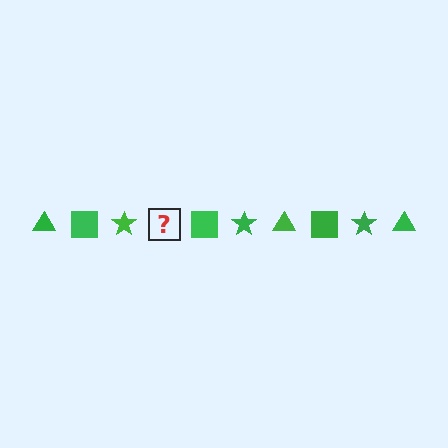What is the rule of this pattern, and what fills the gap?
The rule is that the pattern cycles through triangle, square, star shapes in green. The gap should be filled with a green triangle.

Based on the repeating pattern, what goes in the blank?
The blank should be a green triangle.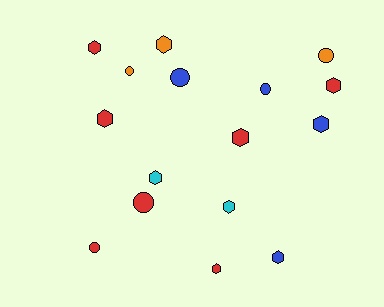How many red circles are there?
There are 2 red circles.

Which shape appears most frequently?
Hexagon, with 10 objects.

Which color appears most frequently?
Red, with 7 objects.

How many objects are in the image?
There are 16 objects.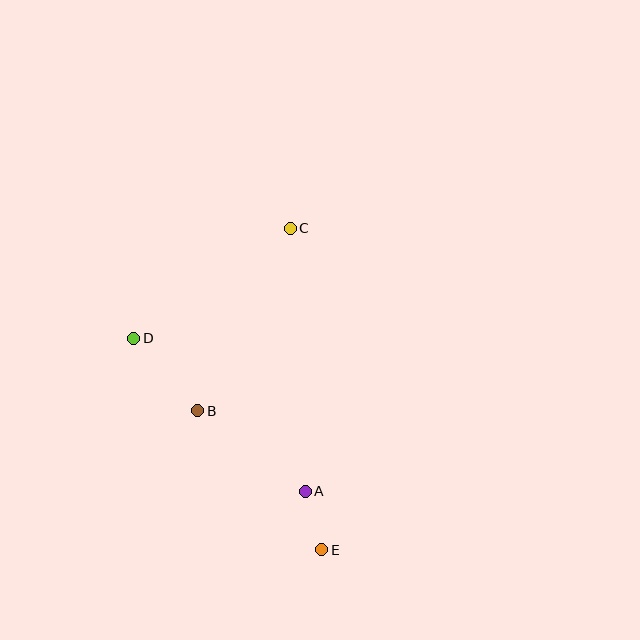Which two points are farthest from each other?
Points C and E are farthest from each other.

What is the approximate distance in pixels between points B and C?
The distance between B and C is approximately 205 pixels.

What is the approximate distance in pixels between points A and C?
The distance between A and C is approximately 264 pixels.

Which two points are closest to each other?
Points A and E are closest to each other.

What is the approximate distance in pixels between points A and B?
The distance between A and B is approximately 134 pixels.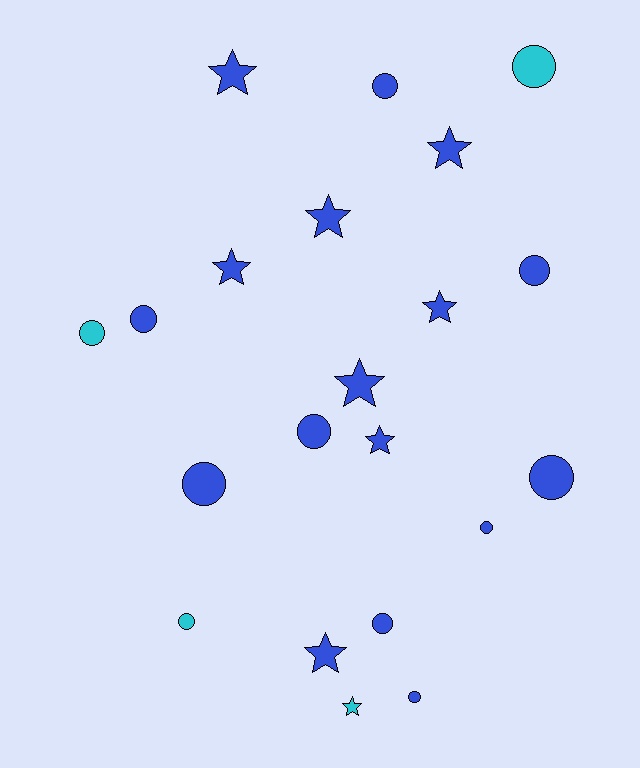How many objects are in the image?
There are 21 objects.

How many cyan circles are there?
There are 3 cyan circles.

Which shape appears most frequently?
Circle, with 12 objects.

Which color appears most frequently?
Blue, with 17 objects.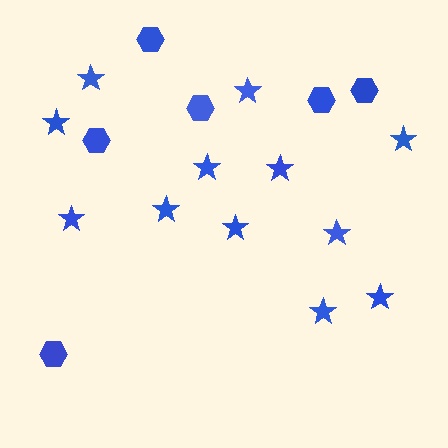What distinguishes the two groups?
There are 2 groups: one group of hexagons (6) and one group of stars (12).